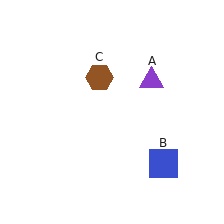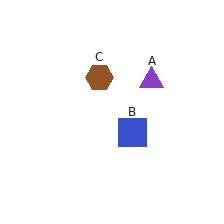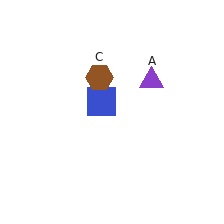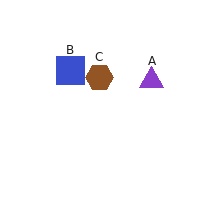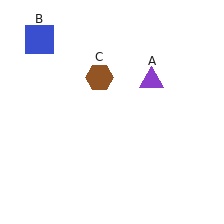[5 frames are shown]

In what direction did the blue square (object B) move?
The blue square (object B) moved up and to the left.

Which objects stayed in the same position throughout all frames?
Purple triangle (object A) and brown hexagon (object C) remained stationary.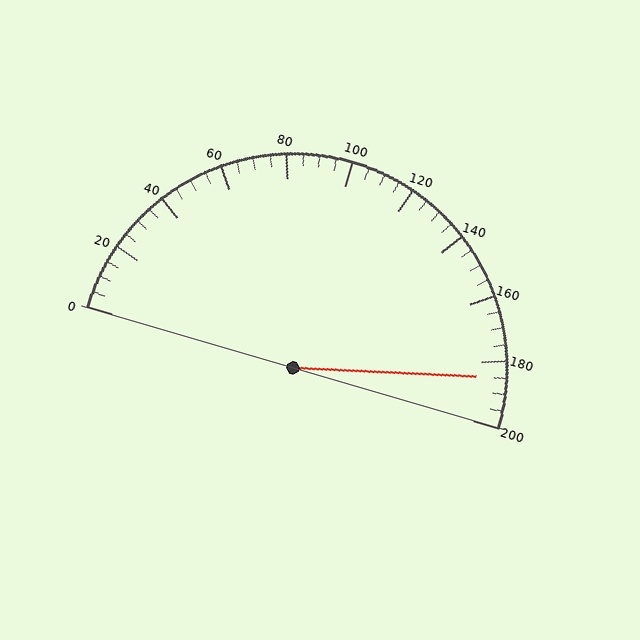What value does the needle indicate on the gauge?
The needle indicates approximately 185.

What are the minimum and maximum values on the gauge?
The gauge ranges from 0 to 200.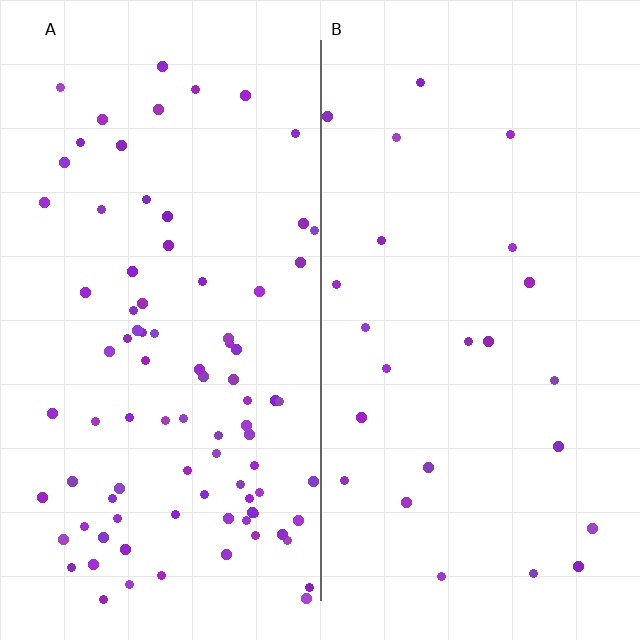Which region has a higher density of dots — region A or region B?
A (the left).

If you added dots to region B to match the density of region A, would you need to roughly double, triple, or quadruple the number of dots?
Approximately quadruple.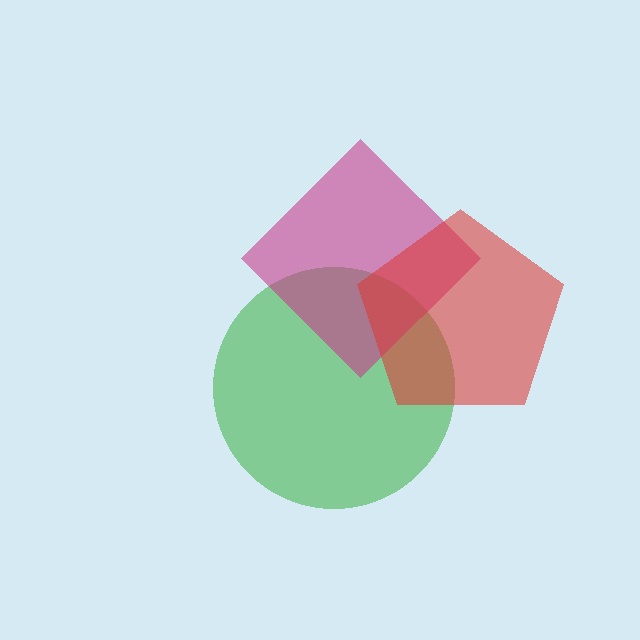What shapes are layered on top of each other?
The layered shapes are: a green circle, a magenta diamond, a red pentagon.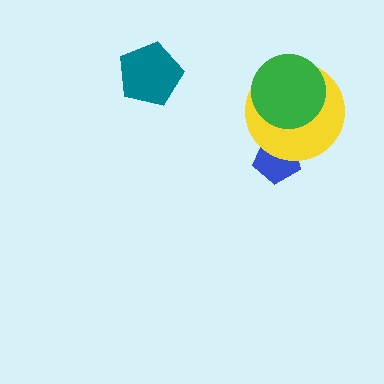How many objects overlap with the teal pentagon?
0 objects overlap with the teal pentagon.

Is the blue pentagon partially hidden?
Yes, it is partially covered by another shape.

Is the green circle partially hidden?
No, no other shape covers it.